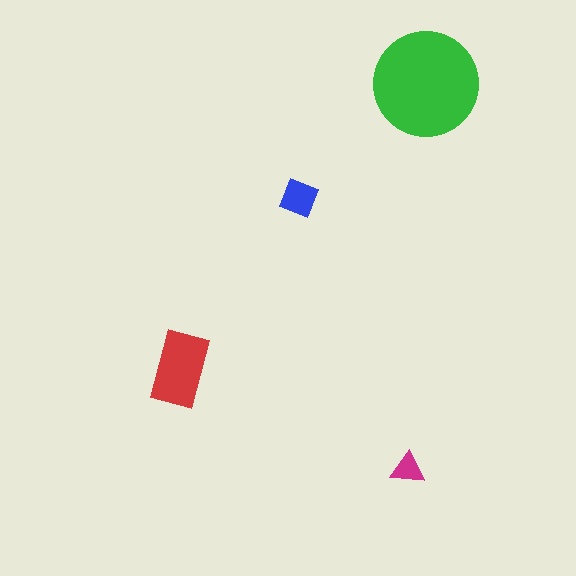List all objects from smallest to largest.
The magenta triangle, the blue square, the red rectangle, the green circle.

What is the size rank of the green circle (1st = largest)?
1st.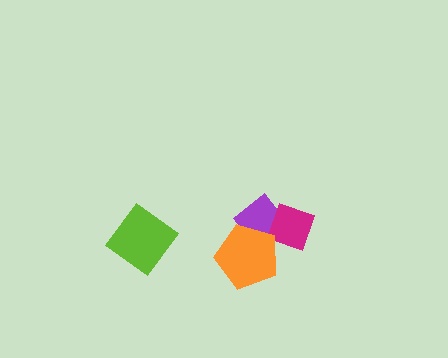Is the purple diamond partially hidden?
Yes, it is partially covered by another shape.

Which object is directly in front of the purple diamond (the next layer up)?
The magenta diamond is directly in front of the purple diamond.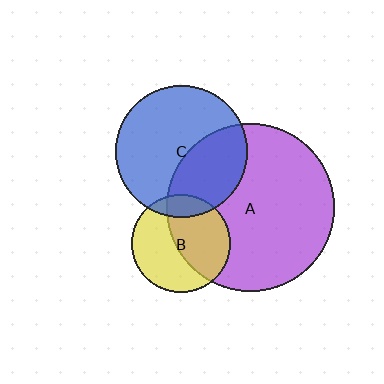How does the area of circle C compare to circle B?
Approximately 1.8 times.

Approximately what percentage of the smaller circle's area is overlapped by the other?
Approximately 15%.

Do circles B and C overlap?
Yes.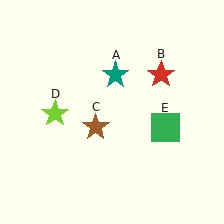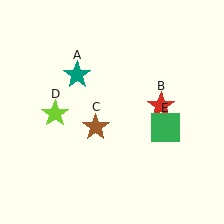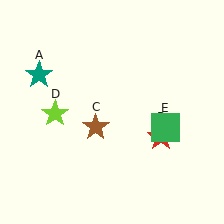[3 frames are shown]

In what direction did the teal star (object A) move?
The teal star (object A) moved left.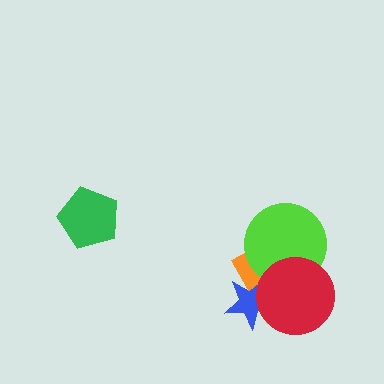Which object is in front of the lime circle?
The red circle is in front of the lime circle.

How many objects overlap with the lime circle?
2 objects overlap with the lime circle.